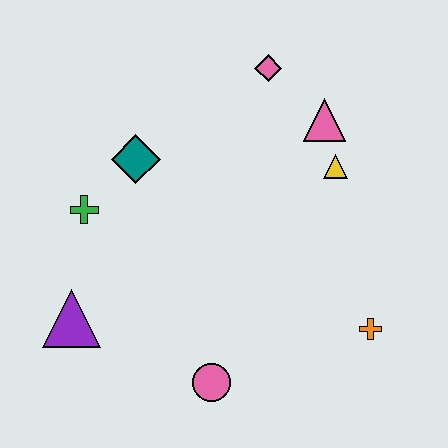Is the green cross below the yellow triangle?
Yes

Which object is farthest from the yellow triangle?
The purple triangle is farthest from the yellow triangle.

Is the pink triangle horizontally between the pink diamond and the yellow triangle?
Yes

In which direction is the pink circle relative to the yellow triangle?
The pink circle is below the yellow triangle.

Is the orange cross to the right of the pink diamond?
Yes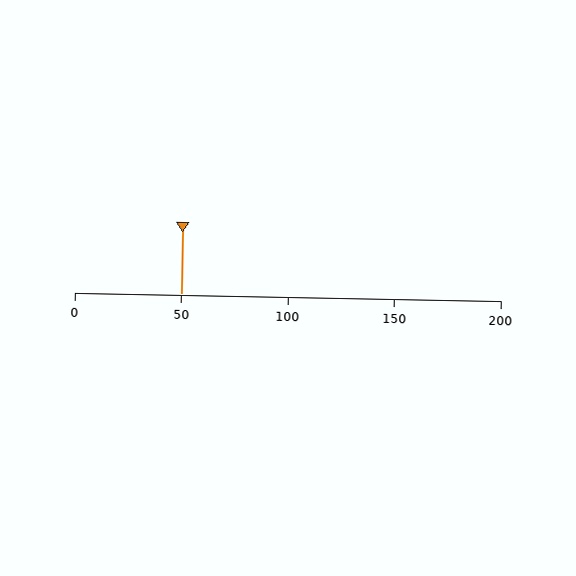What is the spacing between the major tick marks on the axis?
The major ticks are spaced 50 apart.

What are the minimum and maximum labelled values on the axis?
The axis runs from 0 to 200.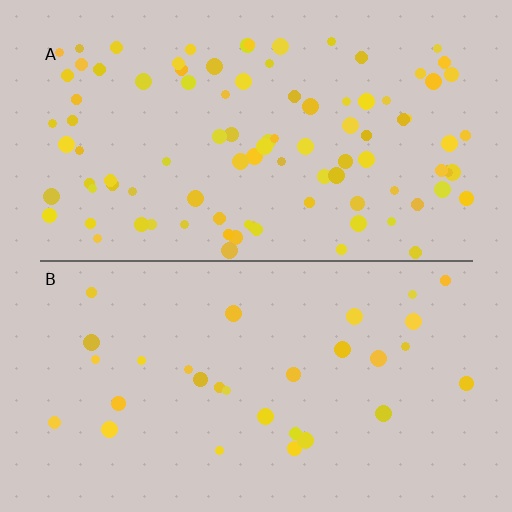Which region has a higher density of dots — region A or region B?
A (the top).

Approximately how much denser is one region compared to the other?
Approximately 3.2× — region A over region B.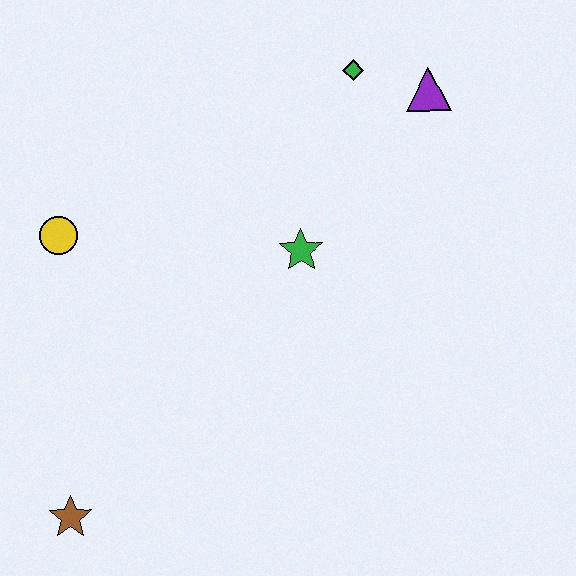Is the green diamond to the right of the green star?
Yes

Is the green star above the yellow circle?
No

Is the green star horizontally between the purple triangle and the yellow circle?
Yes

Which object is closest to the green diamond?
The purple triangle is closest to the green diamond.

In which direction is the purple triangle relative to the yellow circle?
The purple triangle is to the right of the yellow circle.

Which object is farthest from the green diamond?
The brown star is farthest from the green diamond.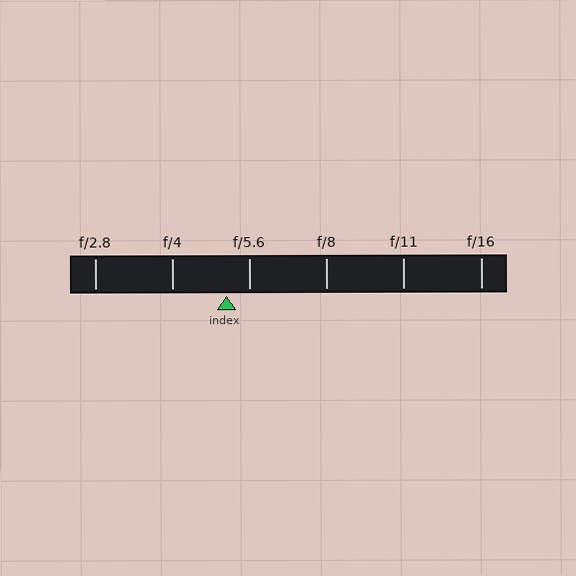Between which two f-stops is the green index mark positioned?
The index mark is between f/4 and f/5.6.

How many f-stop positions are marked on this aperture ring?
There are 6 f-stop positions marked.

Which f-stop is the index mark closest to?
The index mark is closest to f/5.6.